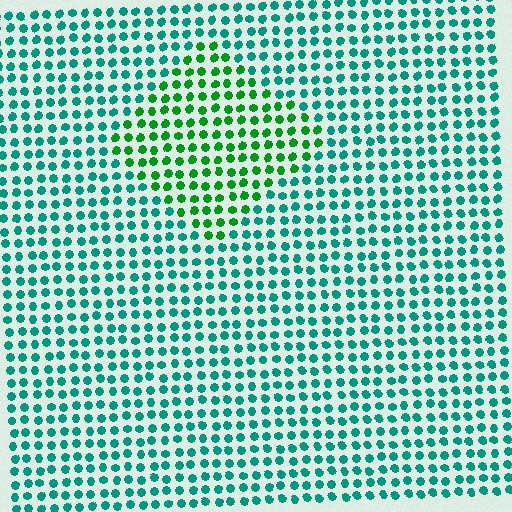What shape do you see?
I see a diamond.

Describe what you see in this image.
The image is filled with small teal elements in a uniform arrangement. A diamond-shaped region is visible where the elements are tinted to a slightly different hue, forming a subtle color boundary.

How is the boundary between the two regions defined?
The boundary is defined purely by a slight shift in hue (about 40 degrees). Spacing, size, and orientation are identical on both sides.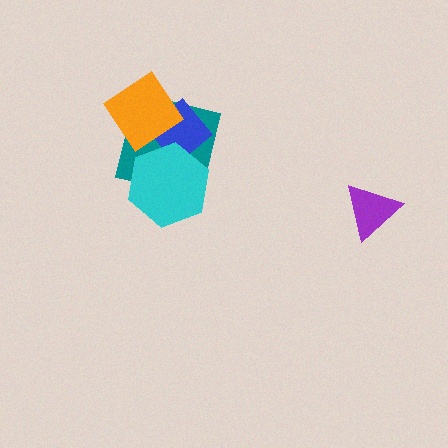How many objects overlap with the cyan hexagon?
2 objects overlap with the cyan hexagon.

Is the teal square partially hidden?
Yes, it is partially covered by another shape.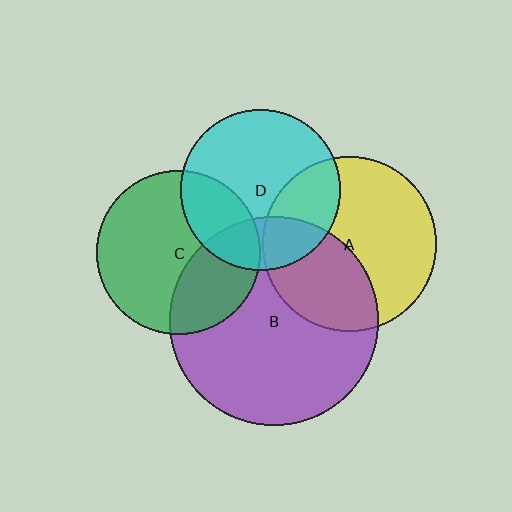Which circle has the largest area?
Circle B (purple).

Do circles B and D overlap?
Yes.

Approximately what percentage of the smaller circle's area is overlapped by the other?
Approximately 25%.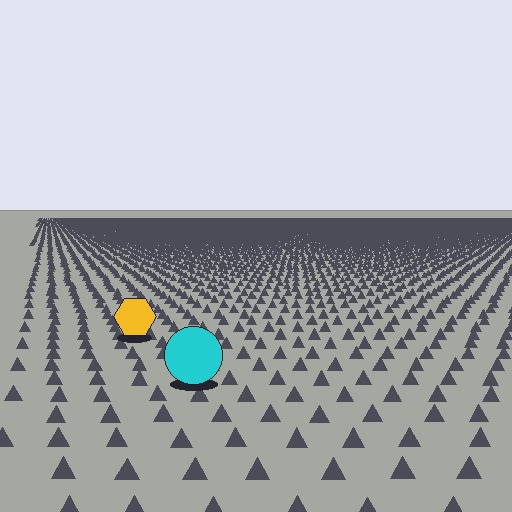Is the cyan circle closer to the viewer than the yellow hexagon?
Yes. The cyan circle is closer — you can tell from the texture gradient: the ground texture is coarser near it.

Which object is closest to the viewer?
The cyan circle is closest. The texture marks near it are larger and more spread out.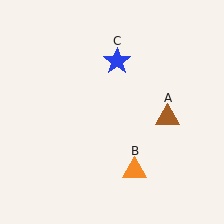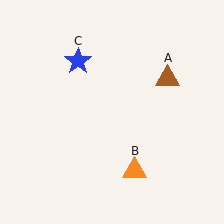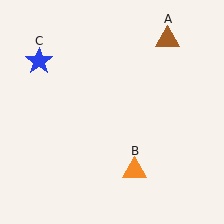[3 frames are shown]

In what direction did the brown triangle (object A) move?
The brown triangle (object A) moved up.